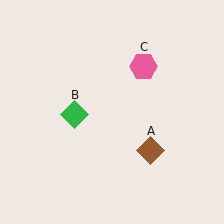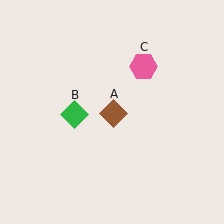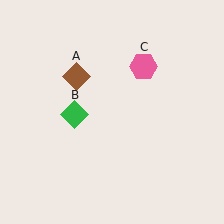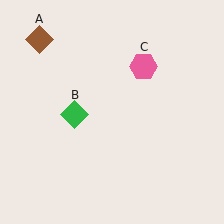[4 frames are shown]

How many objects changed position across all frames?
1 object changed position: brown diamond (object A).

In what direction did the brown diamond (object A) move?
The brown diamond (object A) moved up and to the left.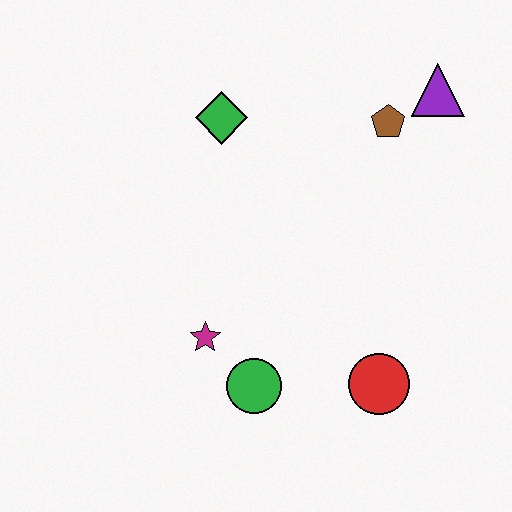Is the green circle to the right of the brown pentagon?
No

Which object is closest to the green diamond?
The brown pentagon is closest to the green diamond.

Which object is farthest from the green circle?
The purple triangle is farthest from the green circle.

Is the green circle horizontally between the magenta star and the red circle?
Yes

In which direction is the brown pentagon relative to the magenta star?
The brown pentagon is above the magenta star.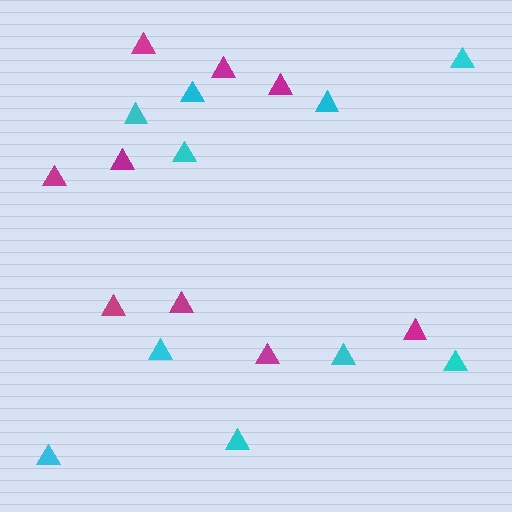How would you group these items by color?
There are 2 groups: one group of magenta triangles (9) and one group of cyan triangles (10).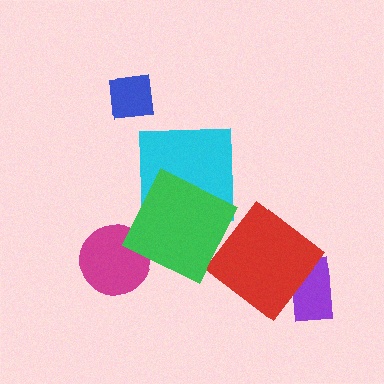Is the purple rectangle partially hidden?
Yes, it is partially covered by another shape.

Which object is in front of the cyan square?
The green square is in front of the cyan square.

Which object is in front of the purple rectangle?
The red diamond is in front of the purple rectangle.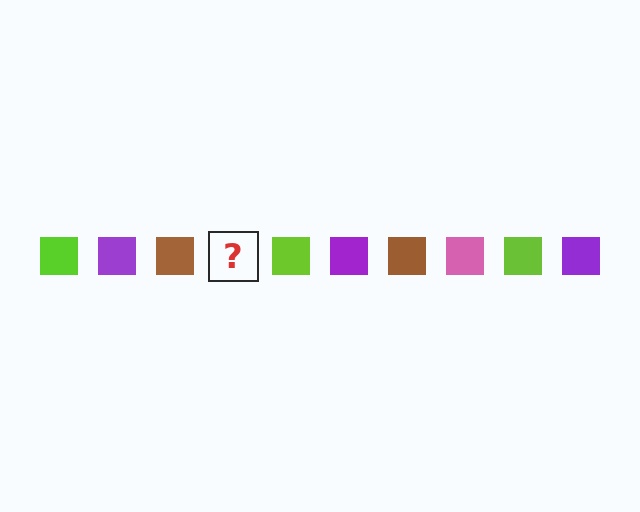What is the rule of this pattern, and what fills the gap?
The rule is that the pattern cycles through lime, purple, brown, pink squares. The gap should be filled with a pink square.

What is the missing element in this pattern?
The missing element is a pink square.